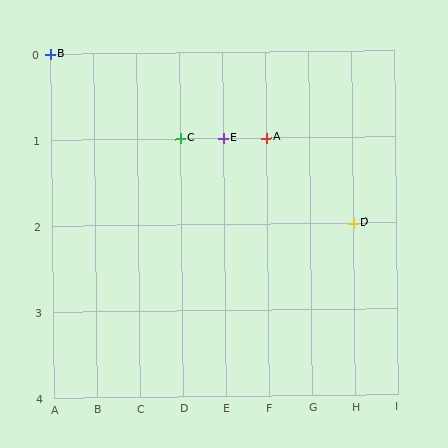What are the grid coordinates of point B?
Point B is at grid coordinates (A, 0).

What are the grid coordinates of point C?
Point C is at grid coordinates (D, 1).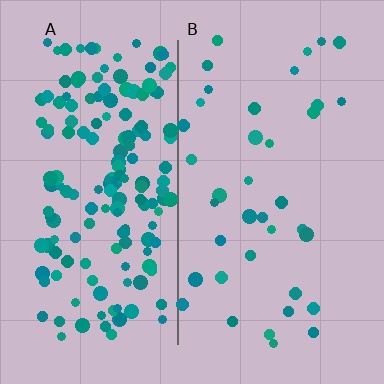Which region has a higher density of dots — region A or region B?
A (the left).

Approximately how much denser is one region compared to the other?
Approximately 4.4× — region A over region B.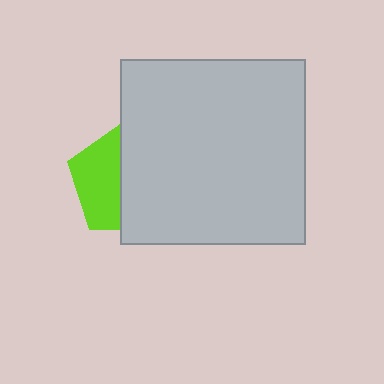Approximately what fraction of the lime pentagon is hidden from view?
Roughly 57% of the lime pentagon is hidden behind the light gray square.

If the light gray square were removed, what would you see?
You would see the complete lime pentagon.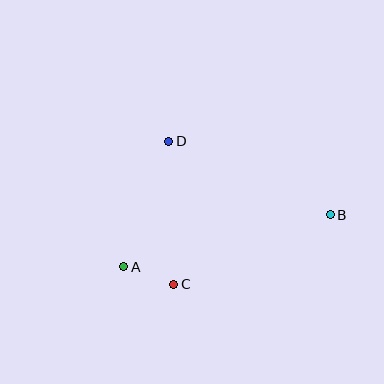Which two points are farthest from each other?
Points A and B are farthest from each other.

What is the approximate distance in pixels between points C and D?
The distance between C and D is approximately 143 pixels.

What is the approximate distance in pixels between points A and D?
The distance between A and D is approximately 133 pixels.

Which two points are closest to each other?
Points A and C are closest to each other.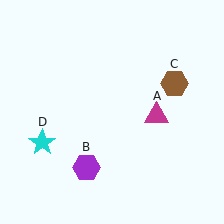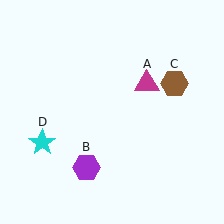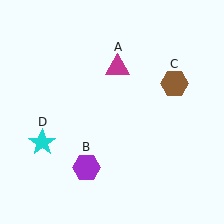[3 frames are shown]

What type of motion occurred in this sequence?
The magenta triangle (object A) rotated counterclockwise around the center of the scene.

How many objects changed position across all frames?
1 object changed position: magenta triangle (object A).